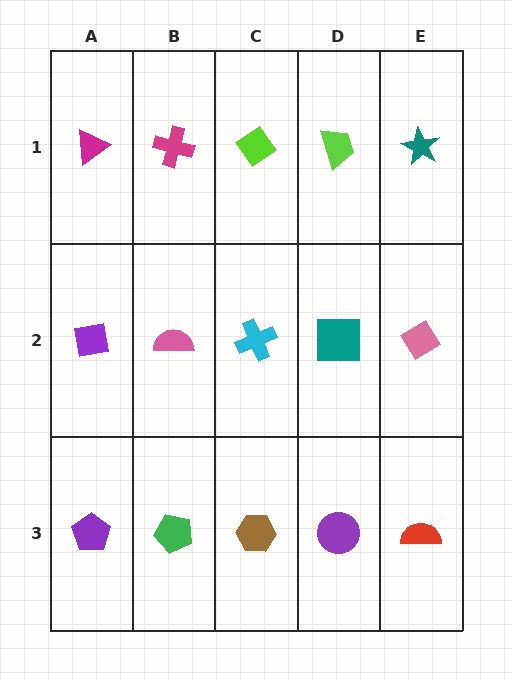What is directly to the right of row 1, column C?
A lime trapezoid.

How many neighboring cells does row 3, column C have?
3.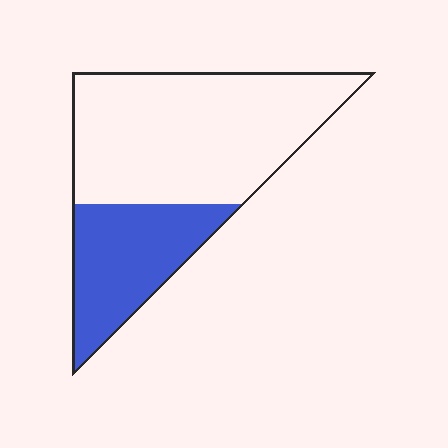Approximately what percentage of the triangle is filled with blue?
Approximately 30%.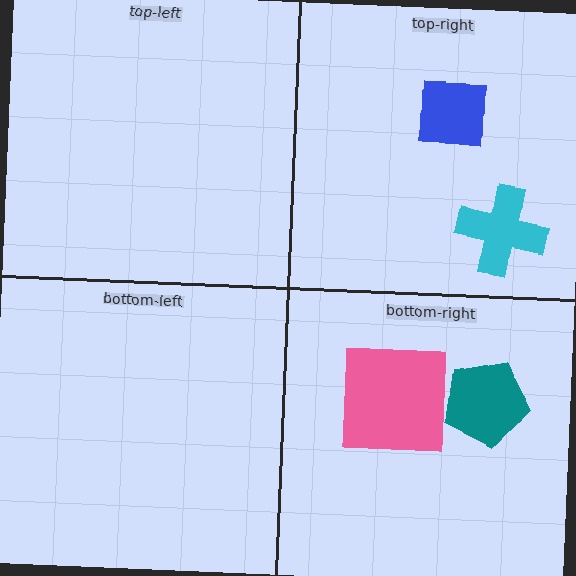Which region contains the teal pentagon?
The bottom-right region.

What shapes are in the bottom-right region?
The pink square, the teal pentagon.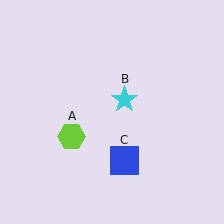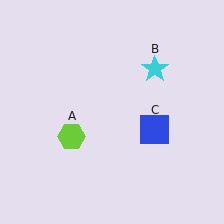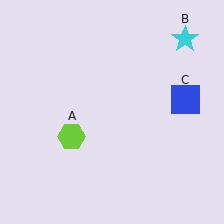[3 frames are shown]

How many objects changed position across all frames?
2 objects changed position: cyan star (object B), blue square (object C).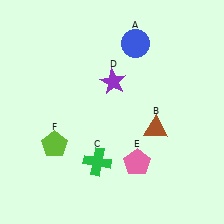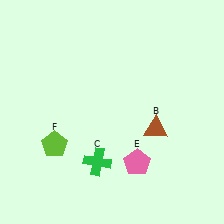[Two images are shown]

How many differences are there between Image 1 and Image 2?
There are 2 differences between the two images.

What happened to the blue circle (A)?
The blue circle (A) was removed in Image 2. It was in the top-right area of Image 1.